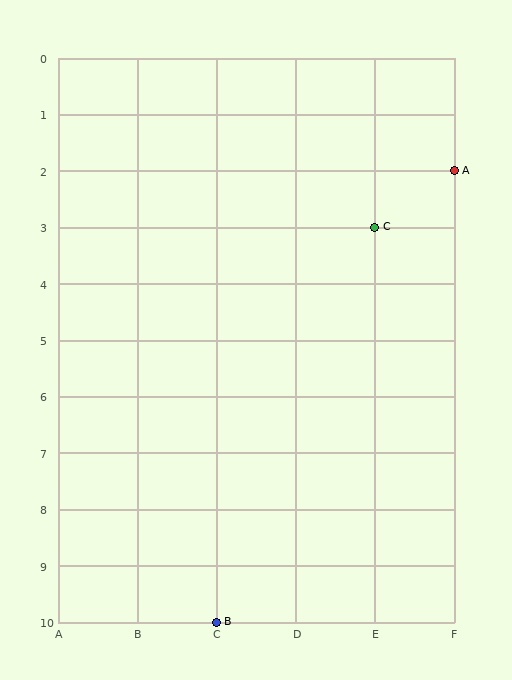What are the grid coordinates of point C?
Point C is at grid coordinates (E, 3).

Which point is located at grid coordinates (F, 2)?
Point A is at (F, 2).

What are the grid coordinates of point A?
Point A is at grid coordinates (F, 2).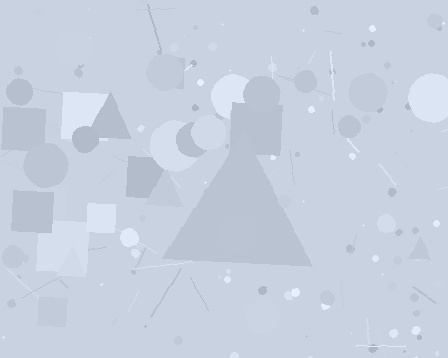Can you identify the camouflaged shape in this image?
The camouflaged shape is a triangle.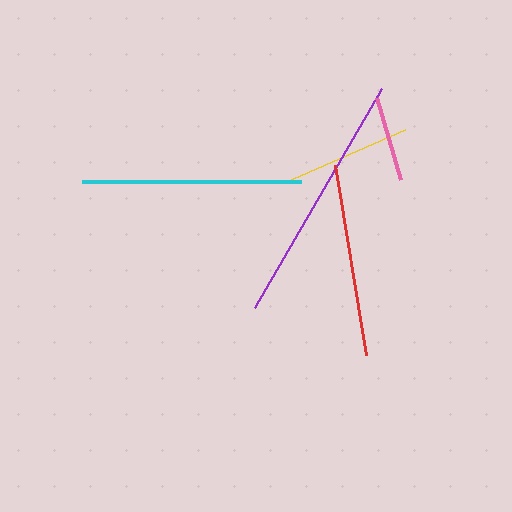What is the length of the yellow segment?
The yellow segment is approximately 132 pixels long.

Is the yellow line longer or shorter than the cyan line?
The cyan line is longer than the yellow line.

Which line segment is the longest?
The purple line is the longest at approximately 253 pixels.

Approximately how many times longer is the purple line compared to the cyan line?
The purple line is approximately 1.2 times the length of the cyan line.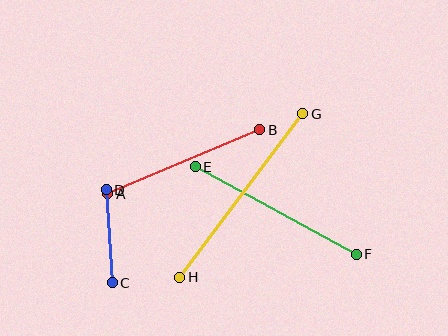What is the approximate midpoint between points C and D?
The midpoint is at approximately (109, 236) pixels.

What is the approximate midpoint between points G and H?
The midpoint is at approximately (241, 196) pixels.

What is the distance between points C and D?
The distance is approximately 93 pixels.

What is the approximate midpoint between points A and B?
The midpoint is at approximately (184, 162) pixels.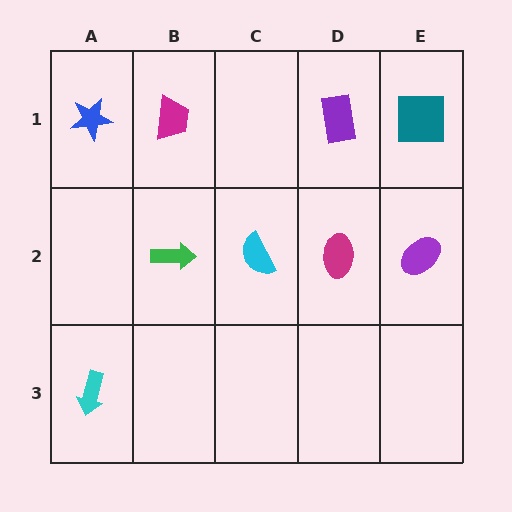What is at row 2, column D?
A magenta ellipse.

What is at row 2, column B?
A green arrow.